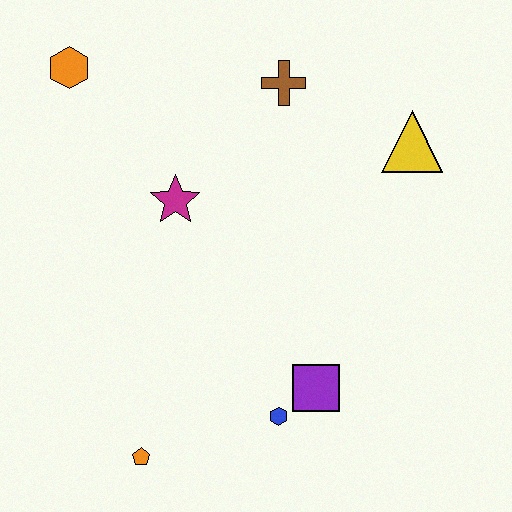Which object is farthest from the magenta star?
The orange pentagon is farthest from the magenta star.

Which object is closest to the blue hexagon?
The purple square is closest to the blue hexagon.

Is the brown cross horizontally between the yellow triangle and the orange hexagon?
Yes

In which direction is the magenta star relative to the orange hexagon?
The magenta star is below the orange hexagon.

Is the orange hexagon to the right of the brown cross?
No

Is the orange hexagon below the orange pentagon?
No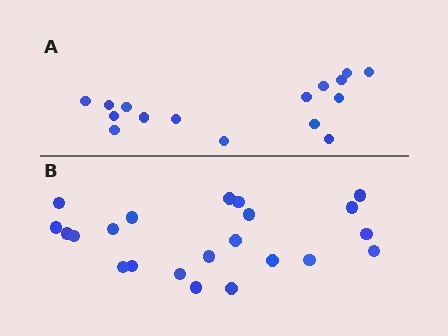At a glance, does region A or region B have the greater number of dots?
Region B (the bottom region) has more dots.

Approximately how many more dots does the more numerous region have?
Region B has about 6 more dots than region A.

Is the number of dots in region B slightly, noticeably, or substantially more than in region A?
Region B has noticeably more, but not dramatically so. The ratio is roughly 1.4 to 1.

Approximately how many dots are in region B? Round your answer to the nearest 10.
About 20 dots. (The exact count is 22, which rounds to 20.)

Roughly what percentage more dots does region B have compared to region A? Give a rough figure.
About 40% more.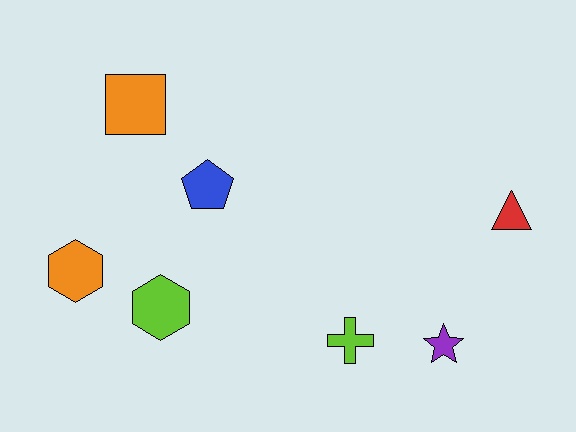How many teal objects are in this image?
There are no teal objects.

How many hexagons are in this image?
There are 2 hexagons.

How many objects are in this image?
There are 7 objects.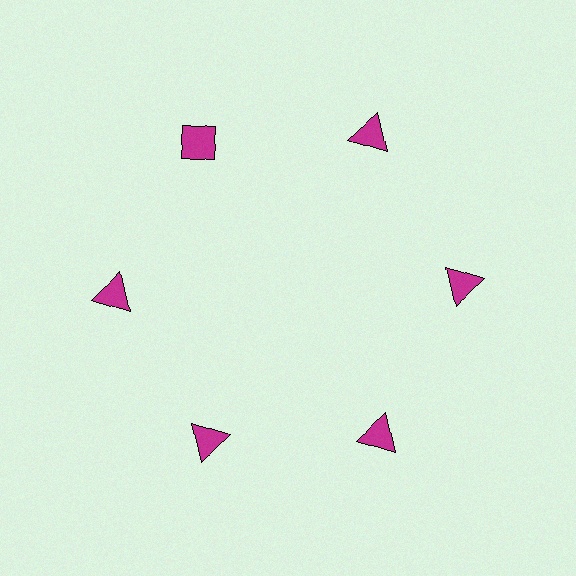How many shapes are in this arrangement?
There are 6 shapes arranged in a ring pattern.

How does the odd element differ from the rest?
It has a different shape: diamond instead of triangle.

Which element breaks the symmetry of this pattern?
The magenta diamond at roughly the 11 o'clock position breaks the symmetry. All other shapes are magenta triangles.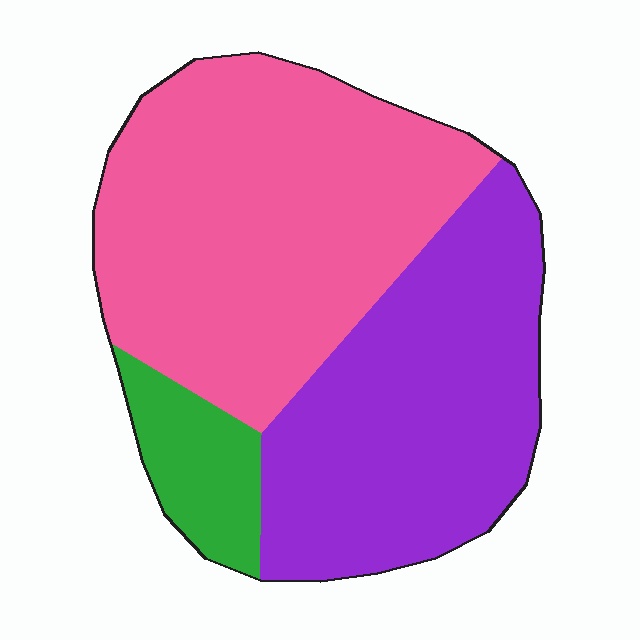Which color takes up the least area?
Green, at roughly 10%.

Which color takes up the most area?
Pink, at roughly 50%.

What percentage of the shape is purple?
Purple takes up about two fifths (2/5) of the shape.